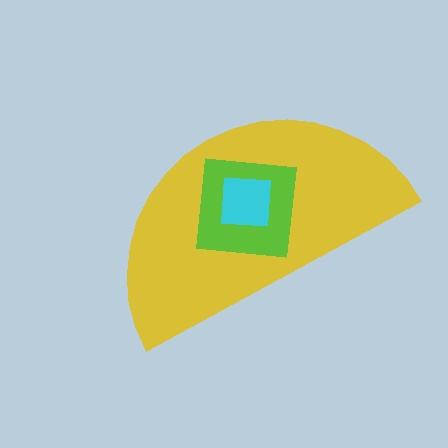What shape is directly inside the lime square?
The cyan square.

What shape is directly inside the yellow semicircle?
The lime square.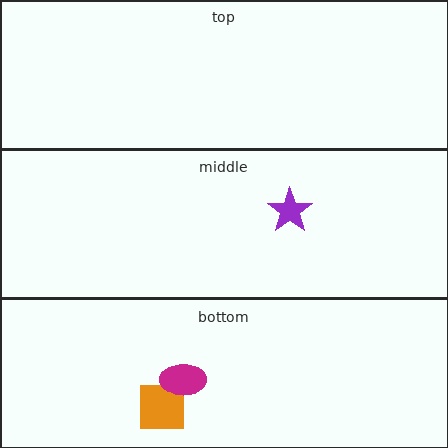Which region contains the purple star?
The middle region.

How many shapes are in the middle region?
1.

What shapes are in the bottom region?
The orange square, the magenta ellipse.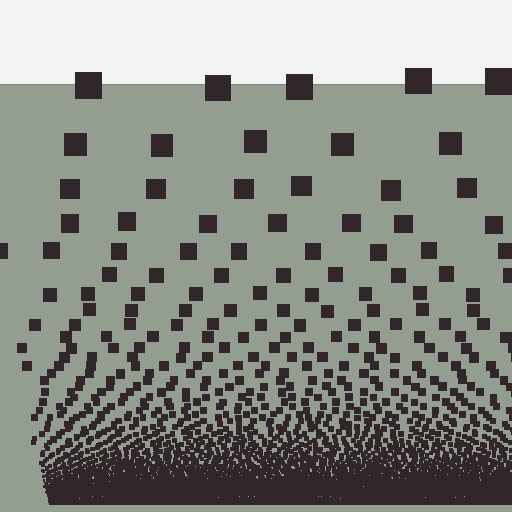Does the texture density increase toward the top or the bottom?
Density increases toward the bottom.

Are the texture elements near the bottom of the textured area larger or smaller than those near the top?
Smaller. The gradient is inverted — elements near the bottom are smaller and denser.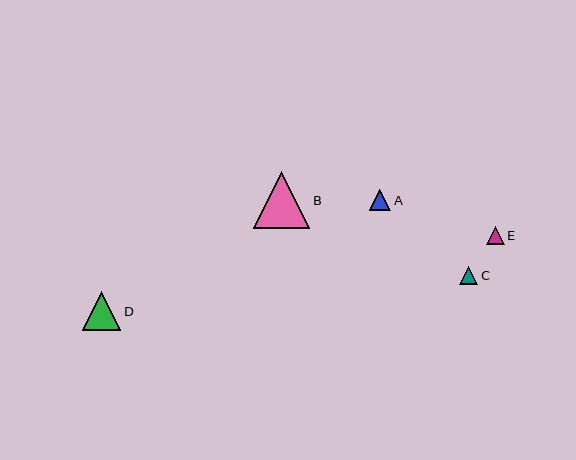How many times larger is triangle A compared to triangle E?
Triangle A is approximately 1.2 times the size of triangle E.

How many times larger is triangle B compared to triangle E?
Triangle B is approximately 3.2 times the size of triangle E.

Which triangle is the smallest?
Triangle E is the smallest with a size of approximately 18 pixels.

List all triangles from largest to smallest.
From largest to smallest: B, D, A, C, E.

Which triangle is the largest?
Triangle B is the largest with a size of approximately 57 pixels.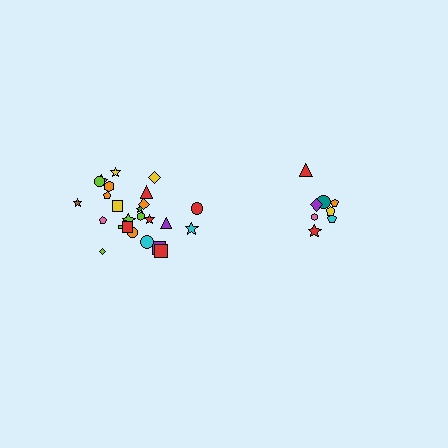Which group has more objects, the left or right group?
The left group.